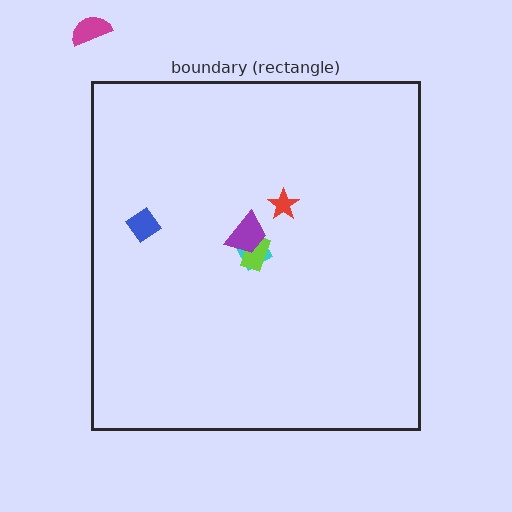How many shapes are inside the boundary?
5 inside, 1 outside.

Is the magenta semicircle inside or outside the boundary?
Outside.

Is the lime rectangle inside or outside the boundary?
Inside.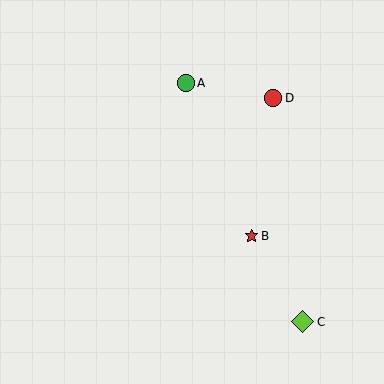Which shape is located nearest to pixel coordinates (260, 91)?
The red circle (labeled D) at (273, 98) is nearest to that location.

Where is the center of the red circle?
The center of the red circle is at (273, 98).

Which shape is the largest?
The lime diamond (labeled C) is the largest.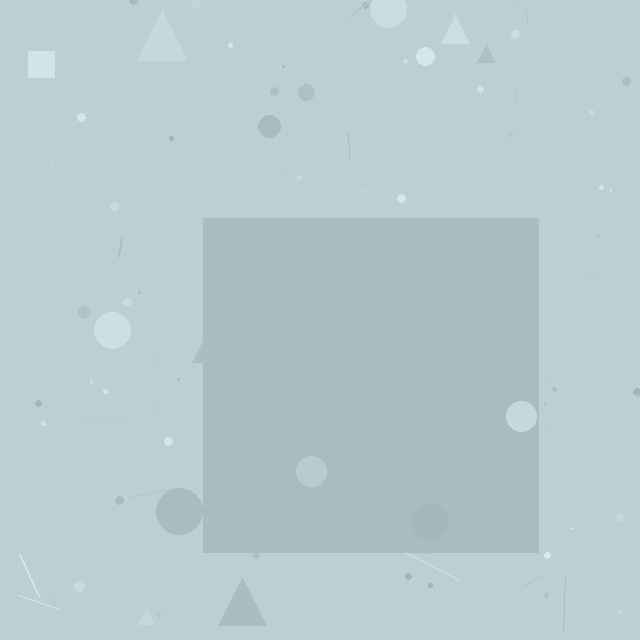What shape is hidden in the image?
A square is hidden in the image.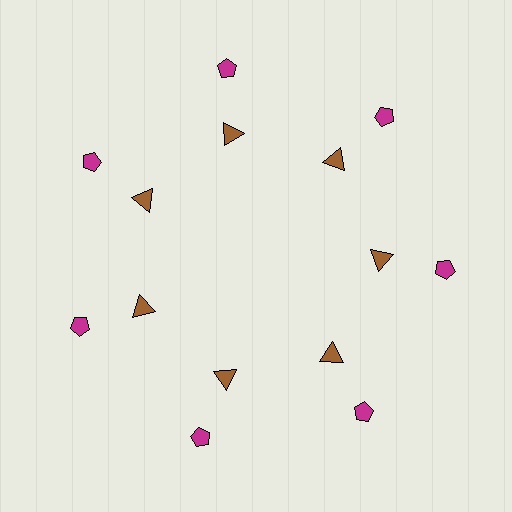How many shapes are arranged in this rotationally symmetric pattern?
There are 14 shapes, arranged in 7 groups of 2.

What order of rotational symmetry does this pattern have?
This pattern has 7-fold rotational symmetry.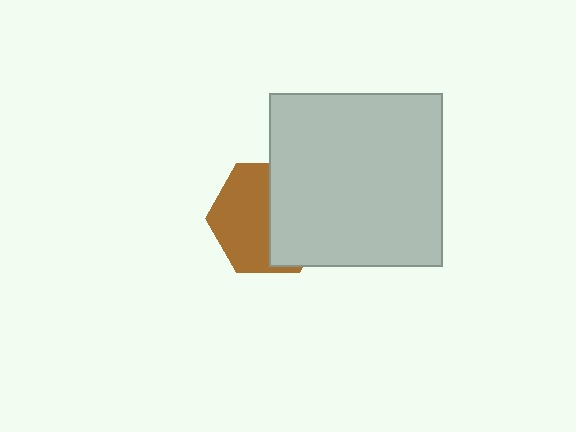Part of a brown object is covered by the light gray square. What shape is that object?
It is a hexagon.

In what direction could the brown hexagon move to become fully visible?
The brown hexagon could move left. That would shift it out from behind the light gray square entirely.